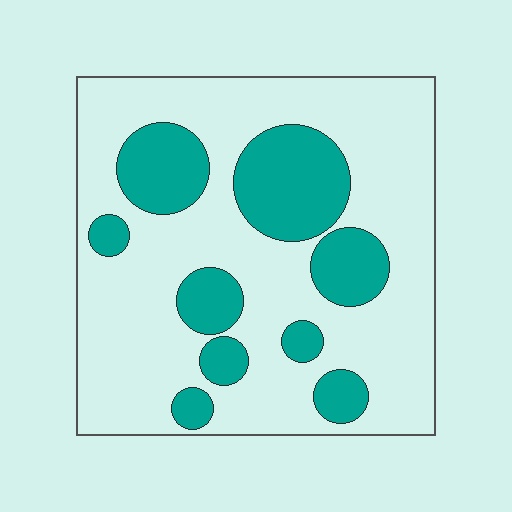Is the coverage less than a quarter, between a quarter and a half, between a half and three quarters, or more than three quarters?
Between a quarter and a half.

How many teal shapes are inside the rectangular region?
9.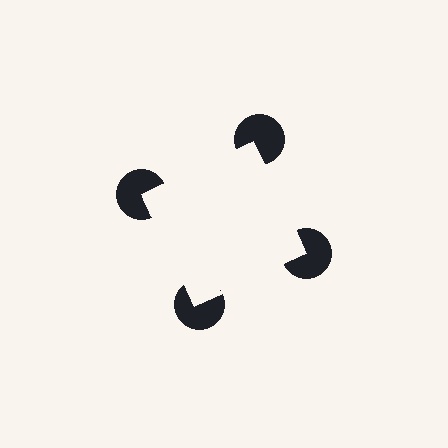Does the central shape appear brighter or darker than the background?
It typically appears slightly brighter than the background, even though no actual brightness change is drawn.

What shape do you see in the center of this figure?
An illusory square — its edges are inferred from the aligned wedge cuts in the pac-man discs, not physically drawn.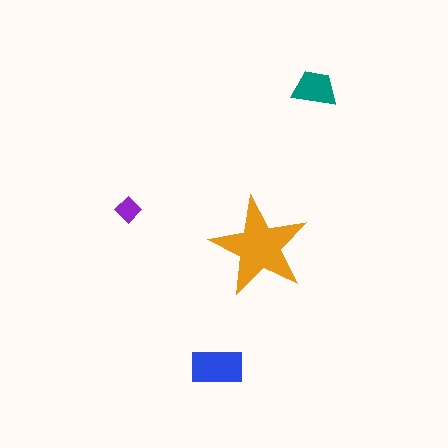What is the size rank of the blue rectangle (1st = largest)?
2nd.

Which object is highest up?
The teal trapezoid is topmost.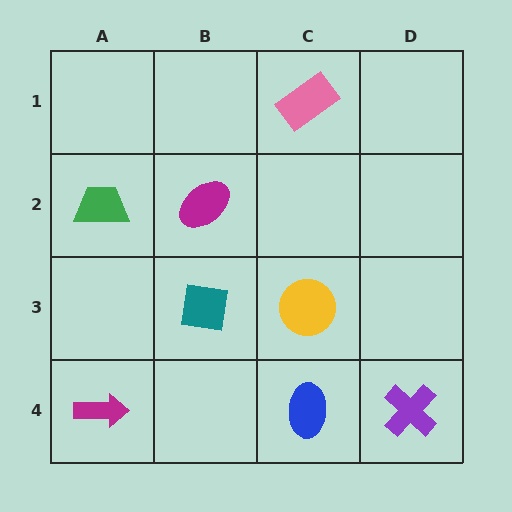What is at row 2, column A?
A green trapezoid.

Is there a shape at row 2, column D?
No, that cell is empty.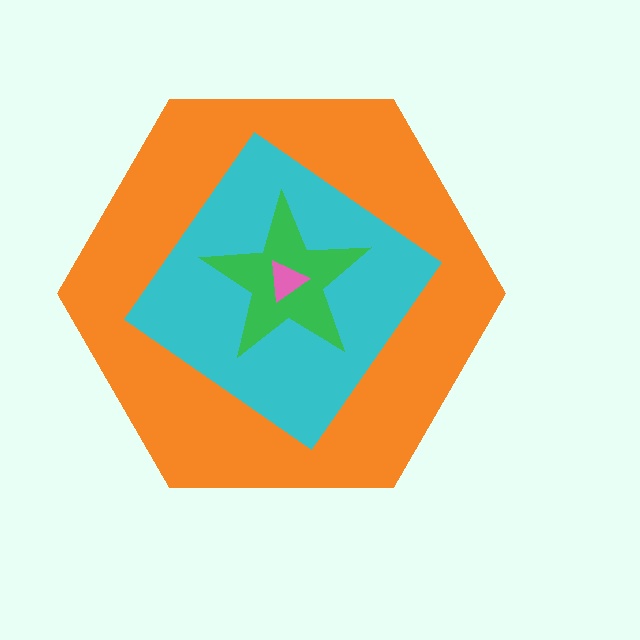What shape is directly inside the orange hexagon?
The cyan diamond.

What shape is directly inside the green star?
The pink triangle.